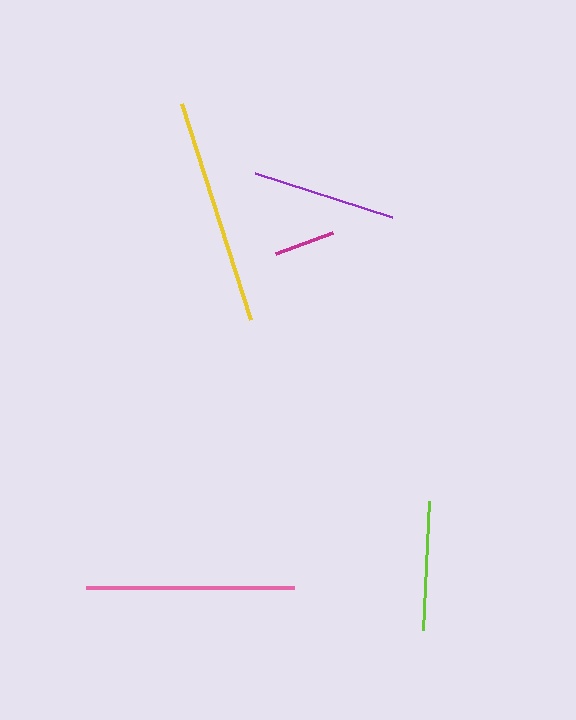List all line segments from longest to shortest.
From longest to shortest: yellow, pink, purple, lime, magenta.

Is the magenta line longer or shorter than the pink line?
The pink line is longer than the magenta line.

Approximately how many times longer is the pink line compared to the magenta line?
The pink line is approximately 3.4 times the length of the magenta line.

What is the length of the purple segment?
The purple segment is approximately 143 pixels long.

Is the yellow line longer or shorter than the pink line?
The yellow line is longer than the pink line.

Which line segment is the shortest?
The magenta line is the shortest at approximately 61 pixels.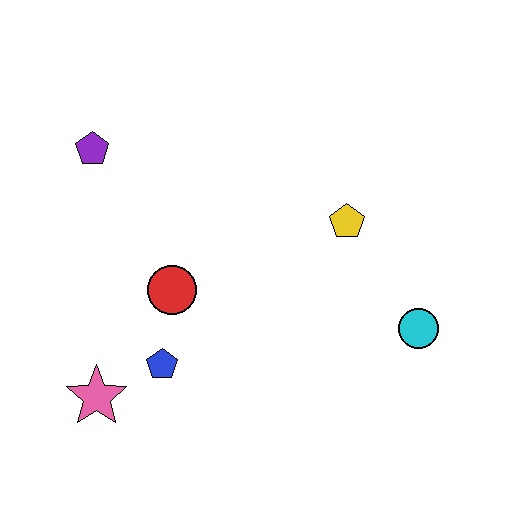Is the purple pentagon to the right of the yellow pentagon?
No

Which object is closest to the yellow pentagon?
The cyan circle is closest to the yellow pentagon.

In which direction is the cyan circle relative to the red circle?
The cyan circle is to the right of the red circle.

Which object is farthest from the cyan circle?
The purple pentagon is farthest from the cyan circle.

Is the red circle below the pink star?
No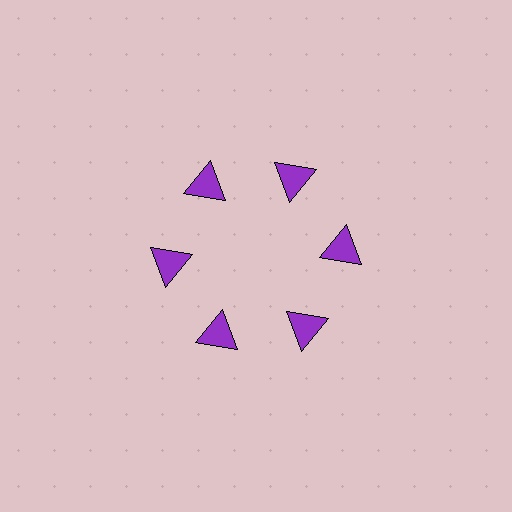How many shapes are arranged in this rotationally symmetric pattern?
There are 6 shapes, arranged in 6 groups of 1.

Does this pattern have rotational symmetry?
Yes, this pattern has 6-fold rotational symmetry. It looks the same after rotating 60 degrees around the center.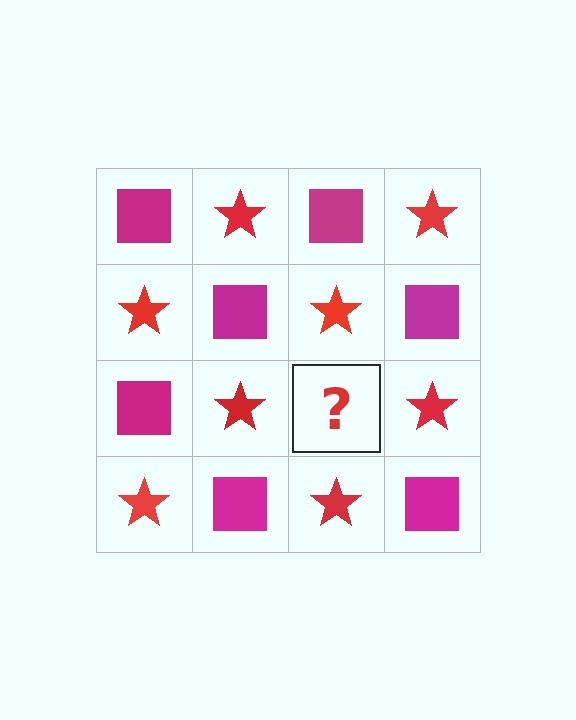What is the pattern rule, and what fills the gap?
The rule is that it alternates magenta square and red star in a checkerboard pattern. The gap should be filled with a magenta square.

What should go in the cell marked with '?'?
The missing cell should contain a magenta square.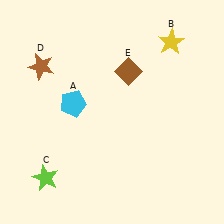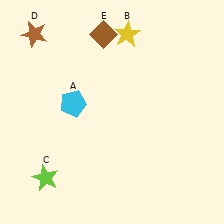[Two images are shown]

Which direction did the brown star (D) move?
The brown star (D) moved up.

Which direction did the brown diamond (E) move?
The brown diamond (E) moved up.